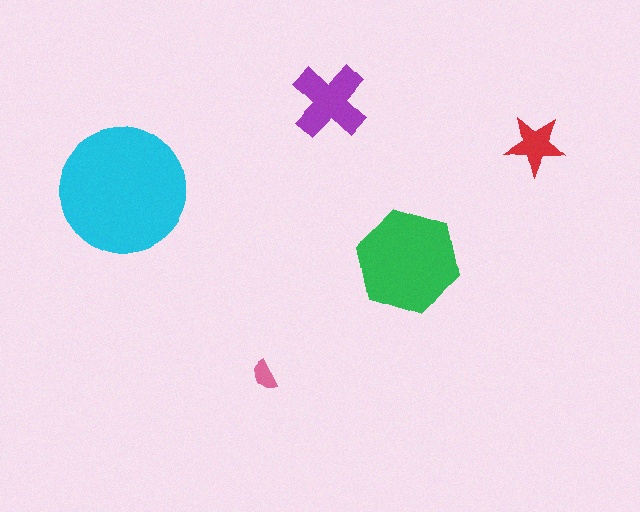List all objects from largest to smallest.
The cyan circle, the green hexagon, the purple cross, the red star, the pink semicircle.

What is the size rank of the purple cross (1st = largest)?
3rd.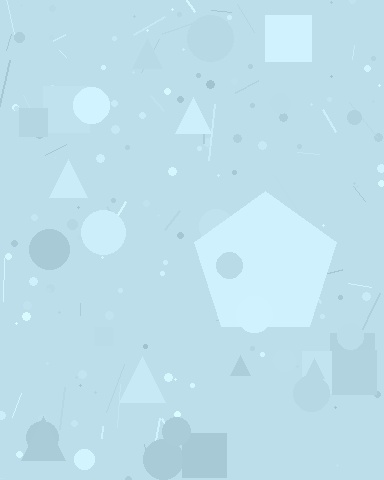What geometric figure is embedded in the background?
A pentagon is embedded in the background.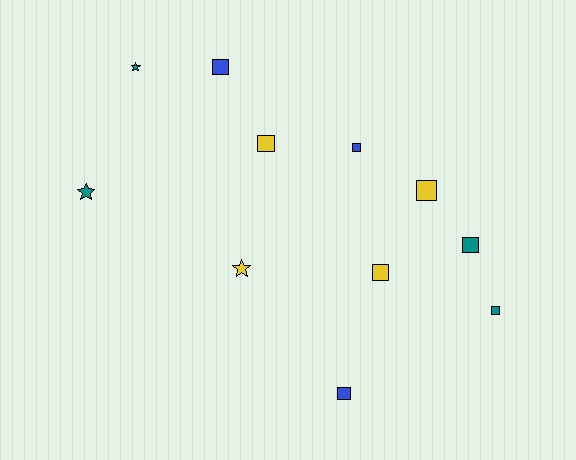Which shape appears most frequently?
Square, with 8 objects.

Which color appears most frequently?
Teal, with 4 objects.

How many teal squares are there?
There are 2 teal squares.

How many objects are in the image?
There are 11 objects.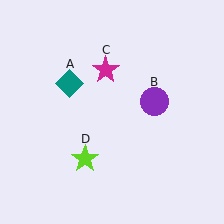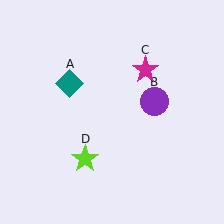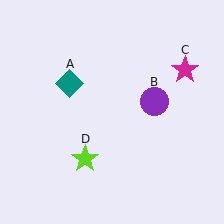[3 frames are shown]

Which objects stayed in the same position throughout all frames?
Teal diamond (object A) and purple circle (object B) and lime star (object D) remained stationary.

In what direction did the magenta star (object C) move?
The magenta star (object C) moved right.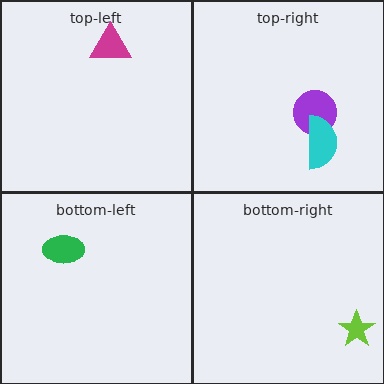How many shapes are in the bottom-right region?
1.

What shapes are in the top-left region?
The magenta triangle.